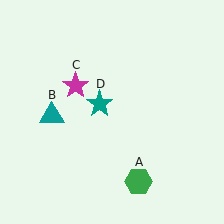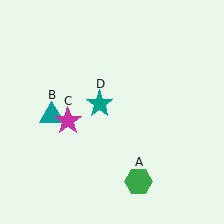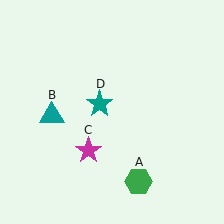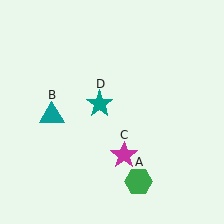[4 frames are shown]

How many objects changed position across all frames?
1 object changed position: magenta star (object C).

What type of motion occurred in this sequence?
The magenta star (object C) rotated counterclockwise around the center of the scene.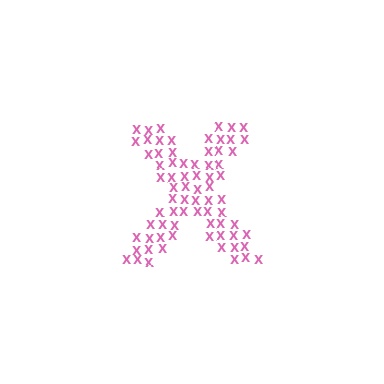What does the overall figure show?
The overall figure shows the letter X.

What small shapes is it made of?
It is made of small letter X's.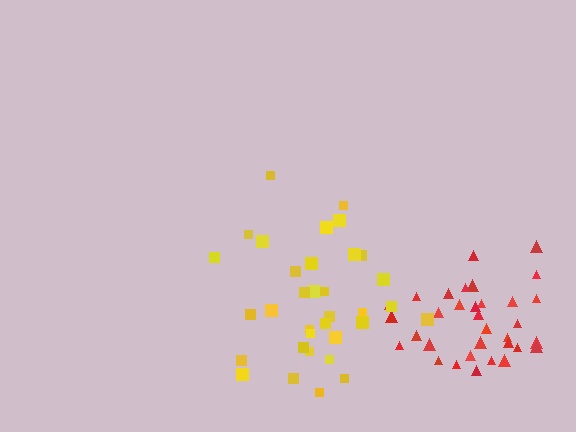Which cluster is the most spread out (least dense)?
Yellow.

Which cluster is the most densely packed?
Red.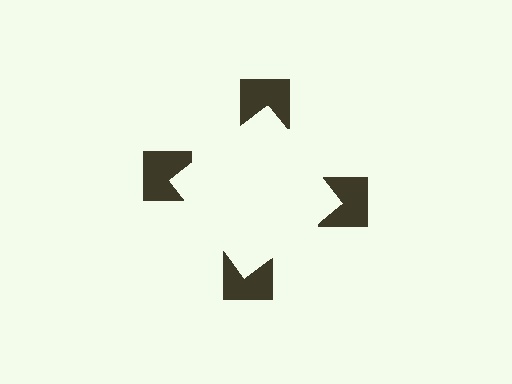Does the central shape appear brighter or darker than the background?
It typically appears slightly brighter than the background, even though no actual brightness change is drawn.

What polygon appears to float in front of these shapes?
An illusory square — its edges are inferred from the aligned wedge cuts in the notched squares, not physically drawn.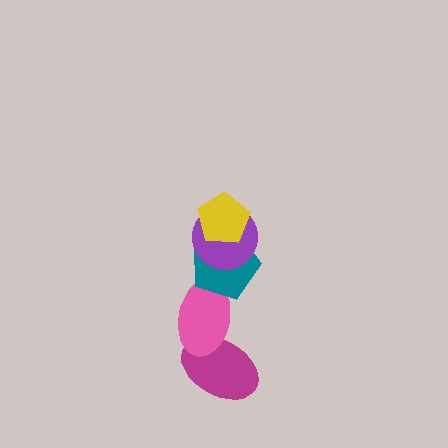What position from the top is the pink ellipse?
The pink ellipse is 4th from the top.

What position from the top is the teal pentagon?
The teal pentagon is 3rd from the top.